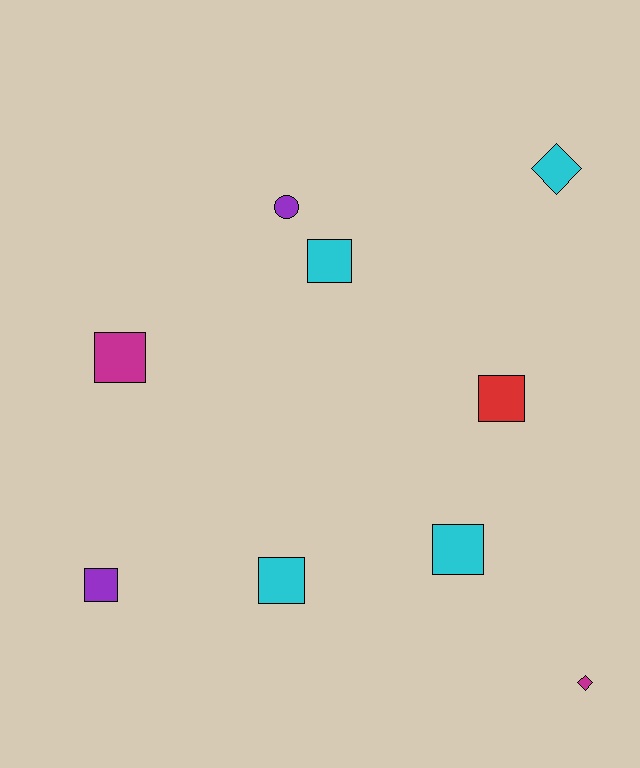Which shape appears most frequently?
Square, with 6 objects.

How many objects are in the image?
There are 9 objects.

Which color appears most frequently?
Cyan, with 4 objects.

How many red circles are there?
There are no red circles.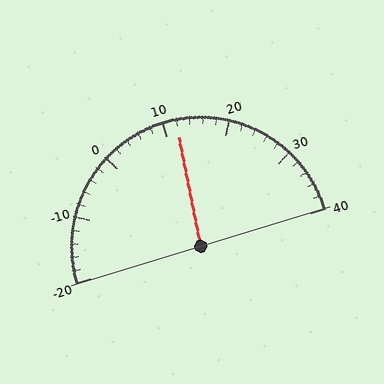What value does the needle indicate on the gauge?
The needle indicates approximately 12.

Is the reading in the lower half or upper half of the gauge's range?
The reading is in the upper half of the range (-20 to 40).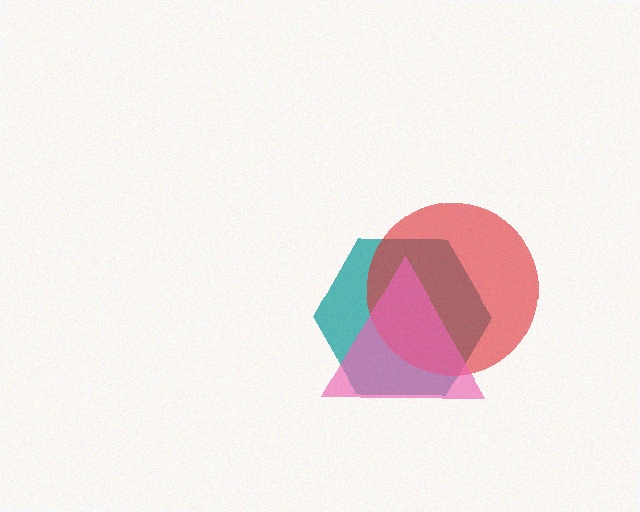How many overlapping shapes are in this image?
There are 3 overlapping shapes in the image.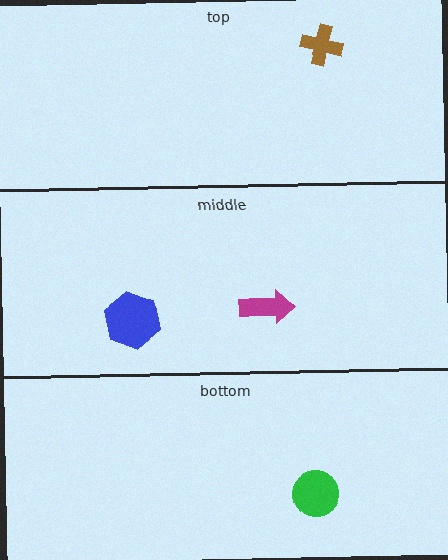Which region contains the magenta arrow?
The middle region.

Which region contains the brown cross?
The top region.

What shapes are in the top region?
The brown cross.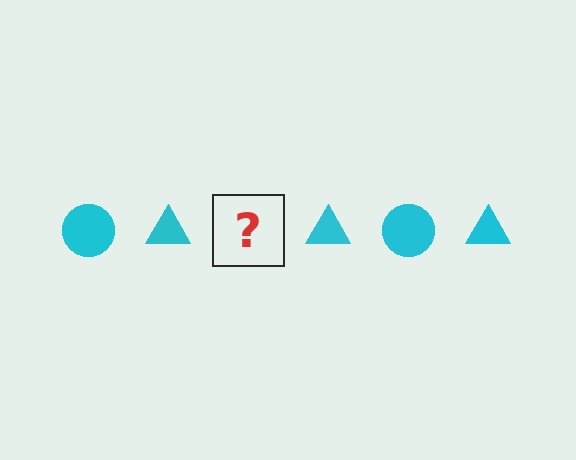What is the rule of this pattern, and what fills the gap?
The rule is that the pattern cycles through circle, triangle shapes in cyan. The gap should be filled with a cyan circle.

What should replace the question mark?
The question mark should be replaced with a cyan circle.